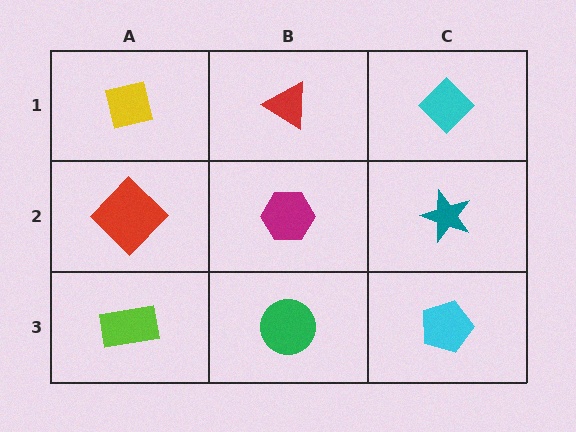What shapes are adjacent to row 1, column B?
A magenta hexagon (row 2, column B), a yellow square (row 1, column A), a cyan diamond (row 1, column C).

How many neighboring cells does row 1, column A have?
2.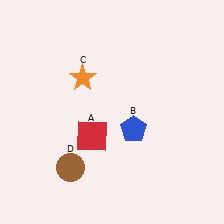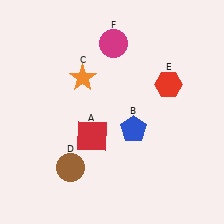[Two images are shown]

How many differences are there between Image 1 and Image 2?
There are 2 differences between the two images.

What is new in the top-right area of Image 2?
A magenta circle (F) was added in the top-right area of Image 2.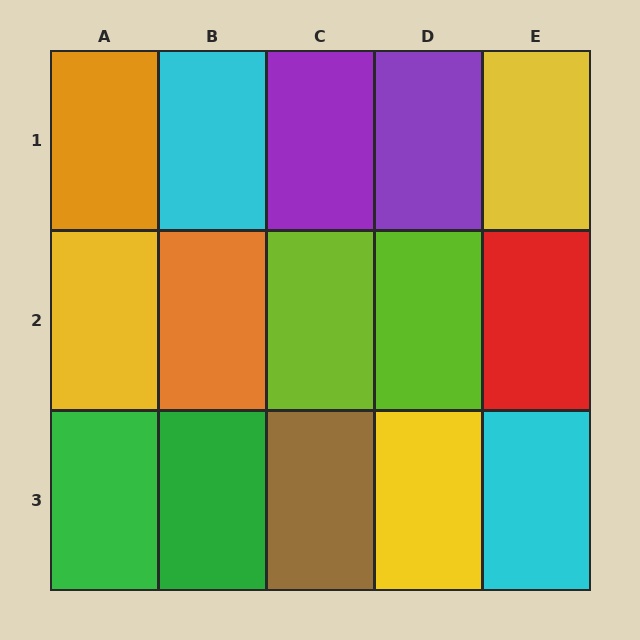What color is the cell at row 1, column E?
Yellow.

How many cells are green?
2 cells are green.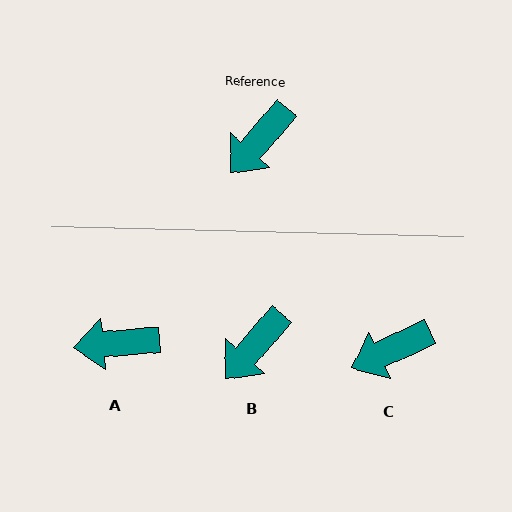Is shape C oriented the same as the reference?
No, it is off by about 24 degrees.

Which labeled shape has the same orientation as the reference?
B.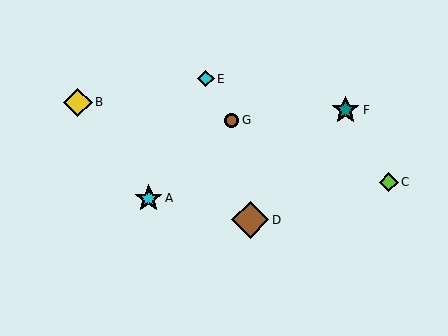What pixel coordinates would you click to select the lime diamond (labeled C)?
Click at (389, 182) to select the lime diamond C.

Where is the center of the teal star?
The center of the teal star is at (346, 110).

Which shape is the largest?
The brown diamond (labeled D) is the largest.